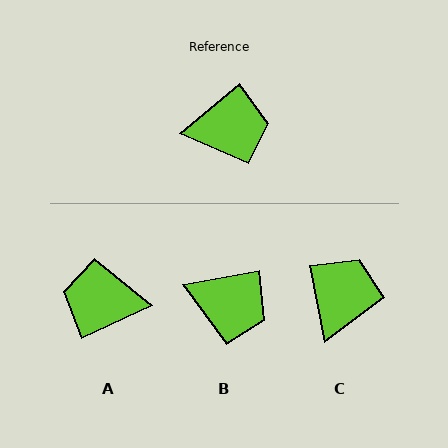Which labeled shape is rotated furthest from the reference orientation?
A, about 165 degrees away.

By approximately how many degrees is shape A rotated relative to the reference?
Approximately 165 degrees counter-clockwise.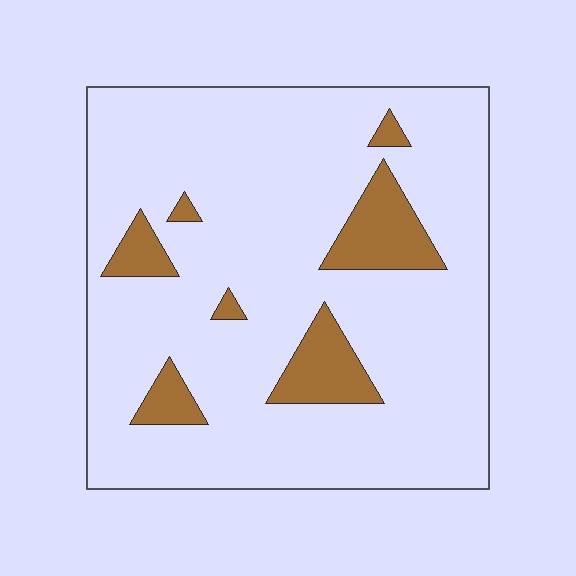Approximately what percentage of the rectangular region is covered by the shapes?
Approximately 15%.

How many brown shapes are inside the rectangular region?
7.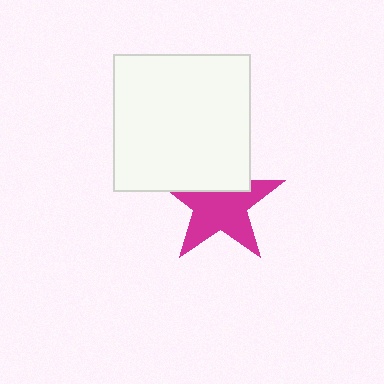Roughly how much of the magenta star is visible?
Most of it is visible (roughly 67%).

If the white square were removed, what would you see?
You would see the complete magenta star.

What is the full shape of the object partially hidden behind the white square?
The partially hidden object is a magenta star.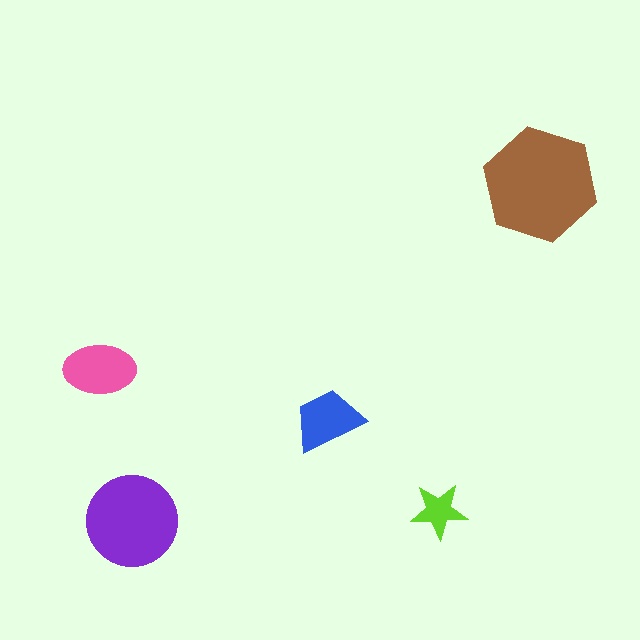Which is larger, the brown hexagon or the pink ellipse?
The brown hexagon.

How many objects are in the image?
There are 5 objects in the image.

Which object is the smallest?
The lime star.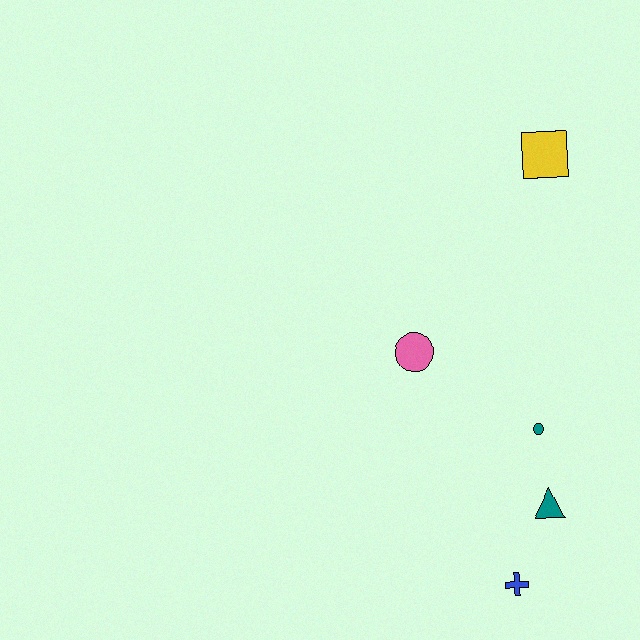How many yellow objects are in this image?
There is 1 yellow object.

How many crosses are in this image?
There is 1 cross.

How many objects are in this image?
There are 5 objects.